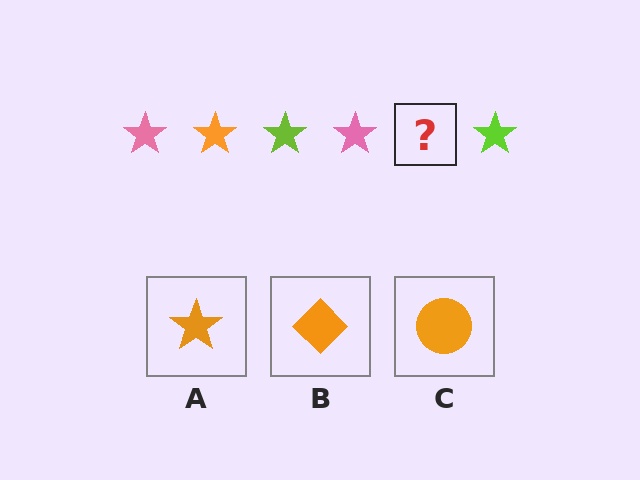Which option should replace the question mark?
Option A.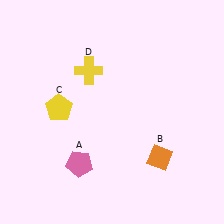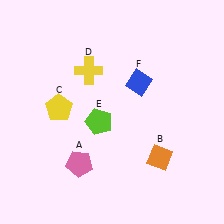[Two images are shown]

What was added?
A lime pentagon (E), a blue diamond (F) were added in Image 2.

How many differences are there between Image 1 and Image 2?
There are 2 differences between the two images.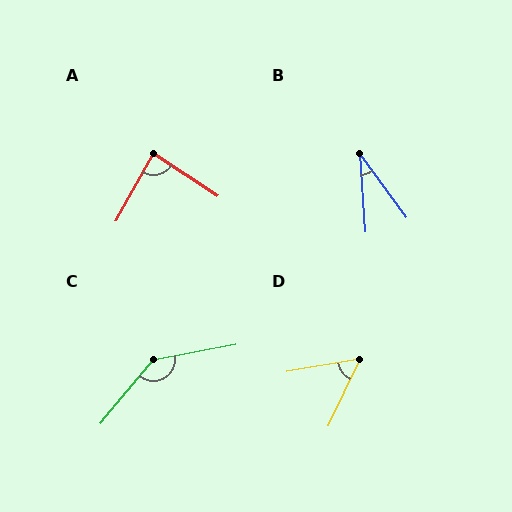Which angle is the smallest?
B, at approximately 32 degrees.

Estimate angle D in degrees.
Approximately 55 degrees.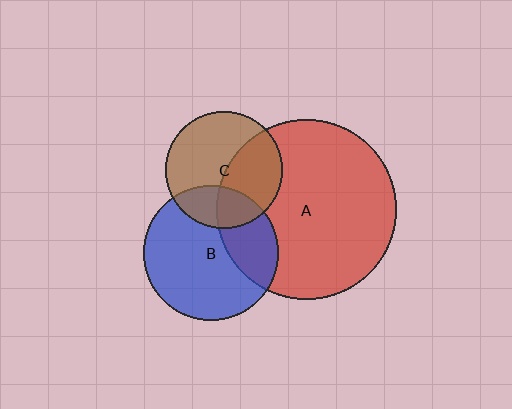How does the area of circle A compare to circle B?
Approximately 1.8 times.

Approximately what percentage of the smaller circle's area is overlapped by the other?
Approximately 30%.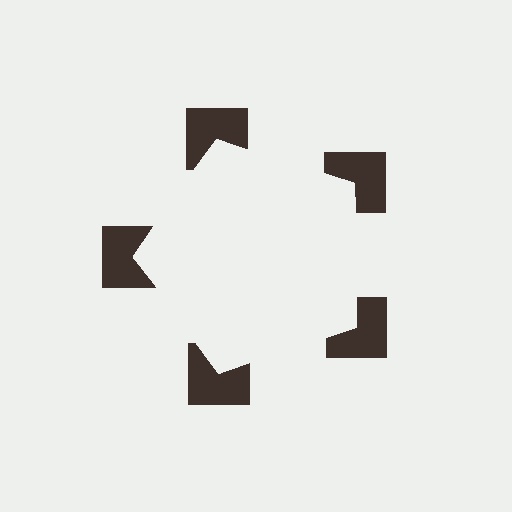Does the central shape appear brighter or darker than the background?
It typically appears slightly brighter than the background, even though no actual brightness change is drawn.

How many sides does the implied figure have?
5 sides.